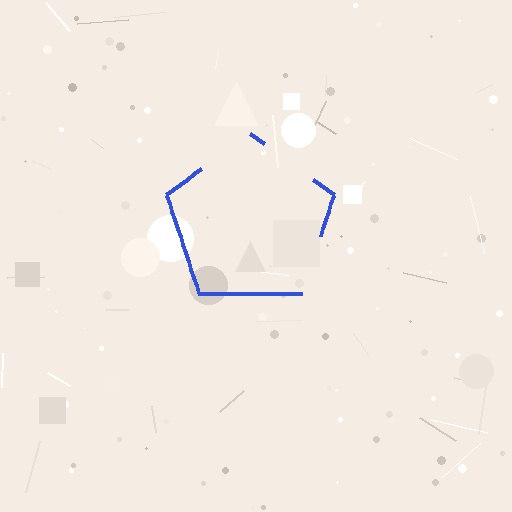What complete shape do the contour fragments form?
The contour fragments form a pentagon.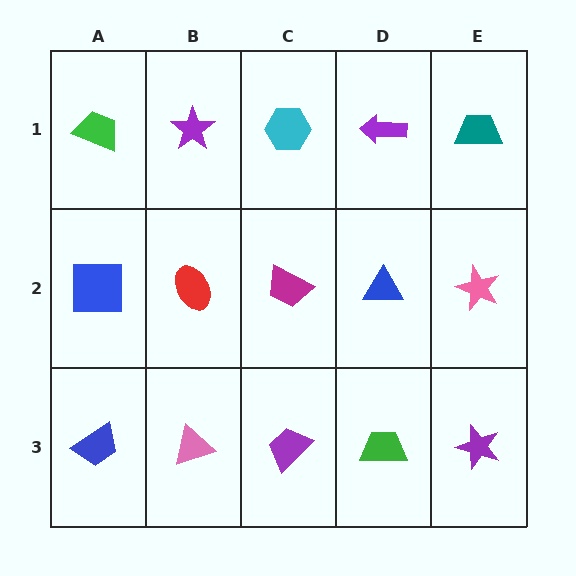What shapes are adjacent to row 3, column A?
A blue square (row 2, column A), a pink triangle (row 3, column B).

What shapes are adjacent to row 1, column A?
A blue square (row 2, column A), a purple star (row 1, column B).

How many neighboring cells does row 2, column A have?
3.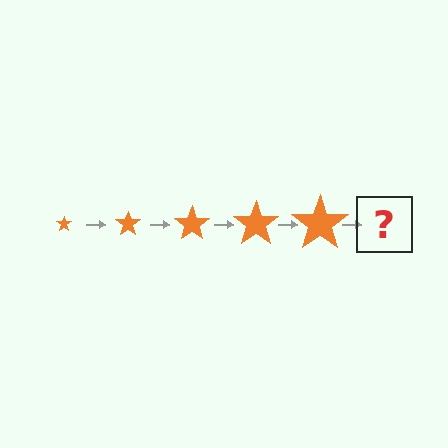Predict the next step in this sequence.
The next step is an orange star, larger than the previous one.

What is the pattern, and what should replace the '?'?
The pattern is that the star gets progressively larger each step. The '?' should be an orange star, larger than the previous one.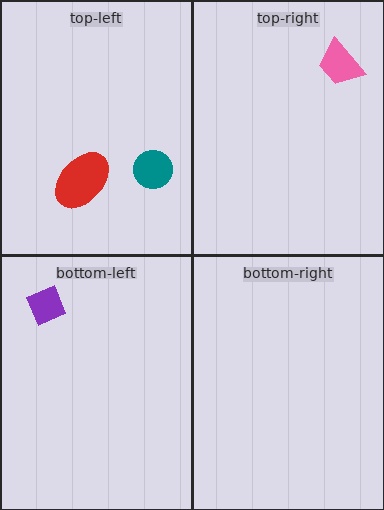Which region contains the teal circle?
The top-left region.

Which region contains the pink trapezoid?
The top-right region.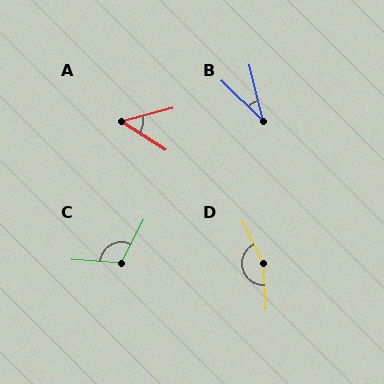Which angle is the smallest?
B, at approximately 32 degrees.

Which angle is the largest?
D, at approximately 156 degrees.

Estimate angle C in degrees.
Approximately 112 degrees.